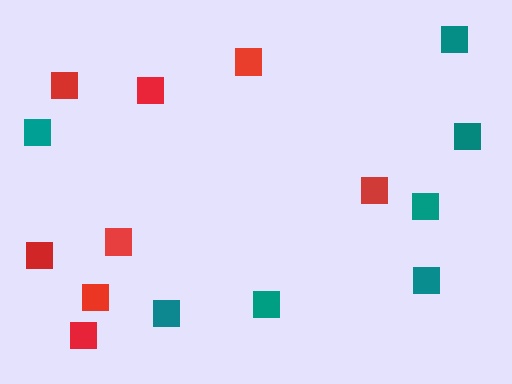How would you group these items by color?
There are 2 groups: one group of teal squares (7) and one group of red squares (8).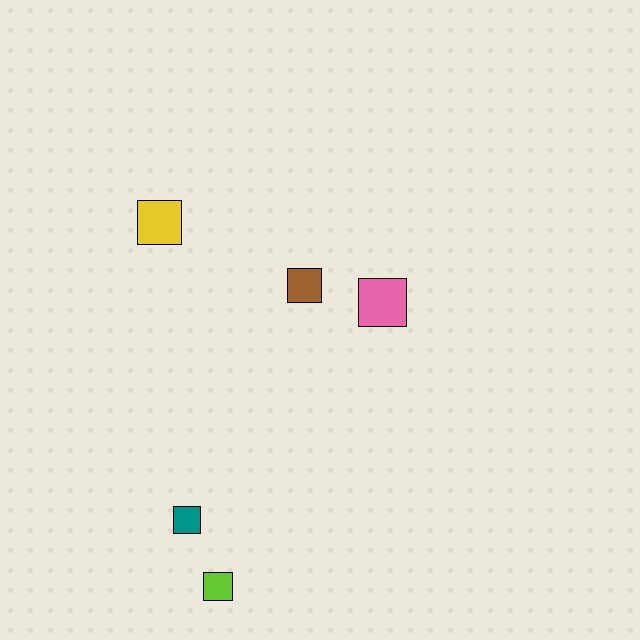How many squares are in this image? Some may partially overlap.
There are 5 squares.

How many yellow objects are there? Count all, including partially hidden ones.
There is 1 yellow object.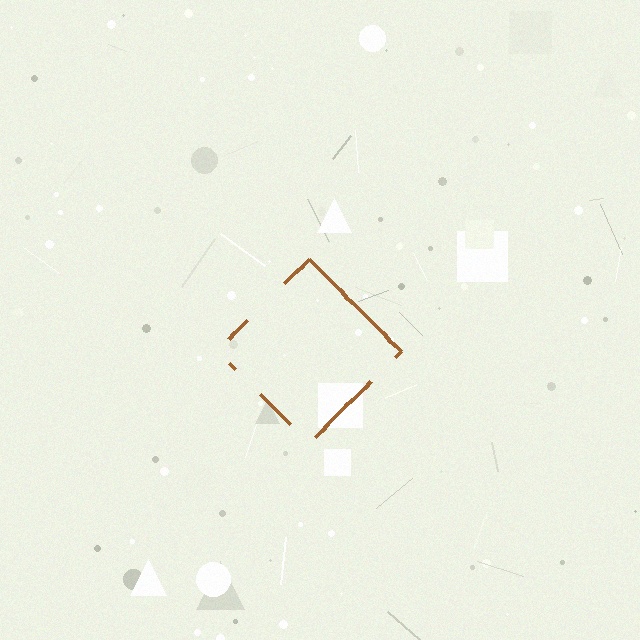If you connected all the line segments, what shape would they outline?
They would outline a diamond.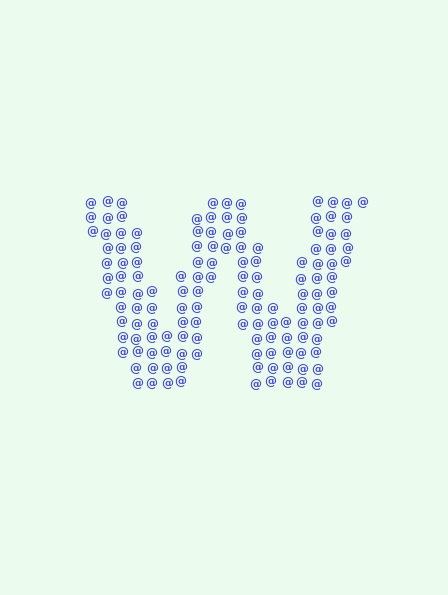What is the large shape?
The large shape is the letter W.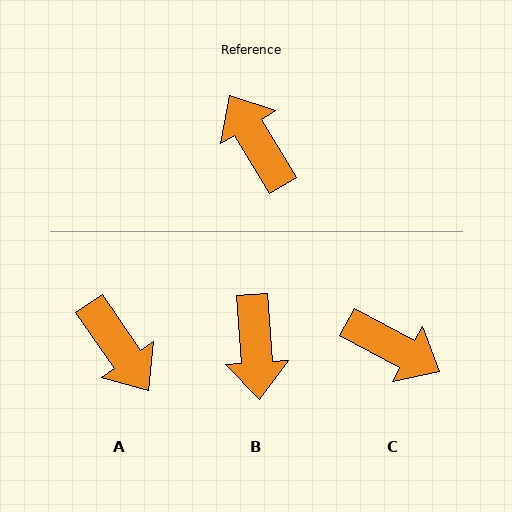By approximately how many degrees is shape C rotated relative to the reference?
Approximately 149 degrees clockwise.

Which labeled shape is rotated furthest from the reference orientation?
A, about 176 degrees away.